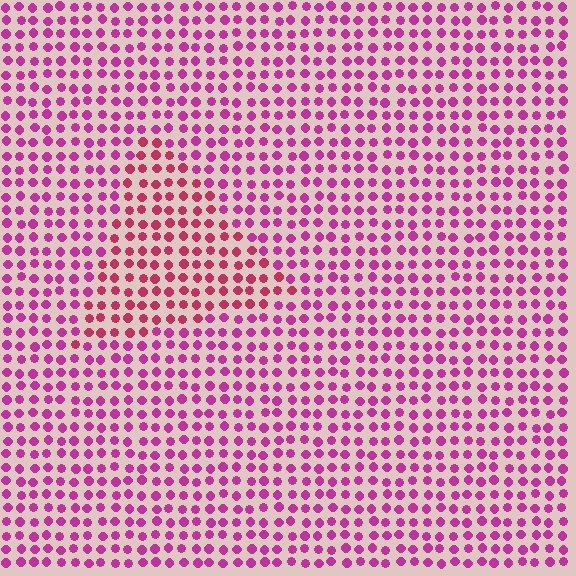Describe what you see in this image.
The image is filled with small magenta elements in a uniform arrangement. A triangle-shaped region is visible where the elements are tinted to a slightly different hue, forming a subtle color boundary.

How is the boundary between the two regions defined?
The boundary is defined purely by a slight shift in hue (about 28 degrees). Spacing, size, and orientation are identical on both sides.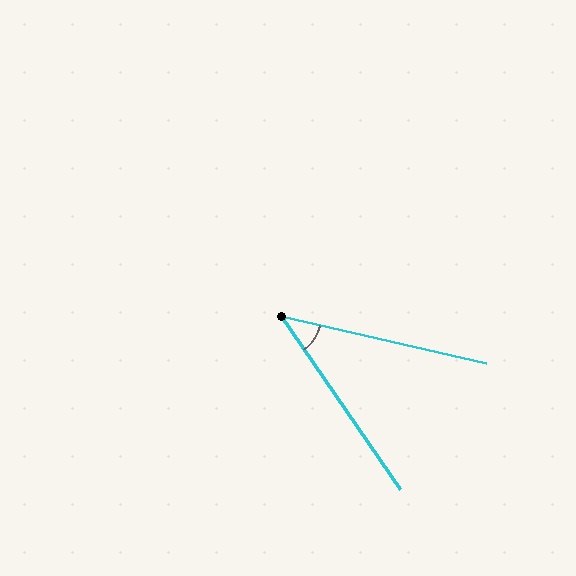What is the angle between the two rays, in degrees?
Approximately 43 degrees.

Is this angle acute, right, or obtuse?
It is acute.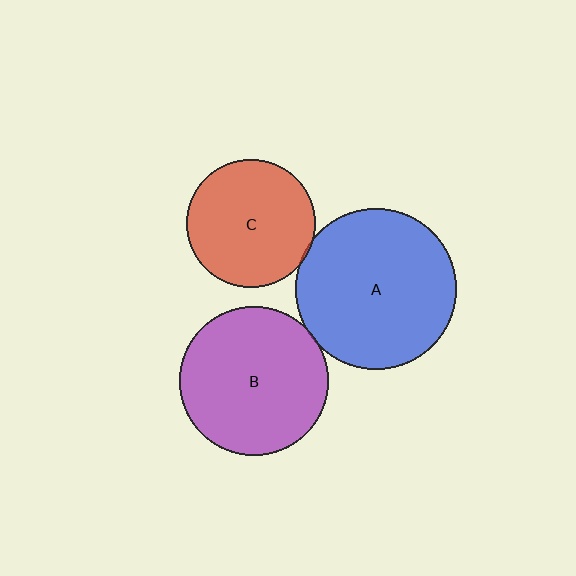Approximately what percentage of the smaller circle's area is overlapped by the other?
Approximately 5%.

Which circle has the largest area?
Circle A (blue).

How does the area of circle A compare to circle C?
Approximately 1.6 times.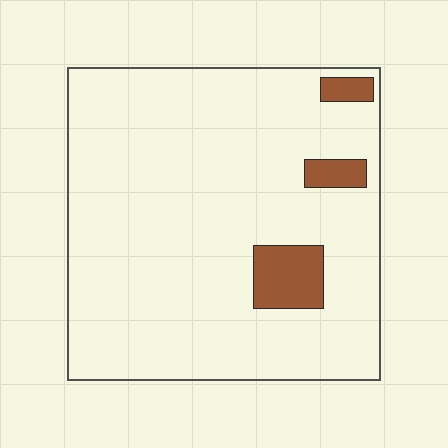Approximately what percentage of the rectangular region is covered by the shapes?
Approximately 10%.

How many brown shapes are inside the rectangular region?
3.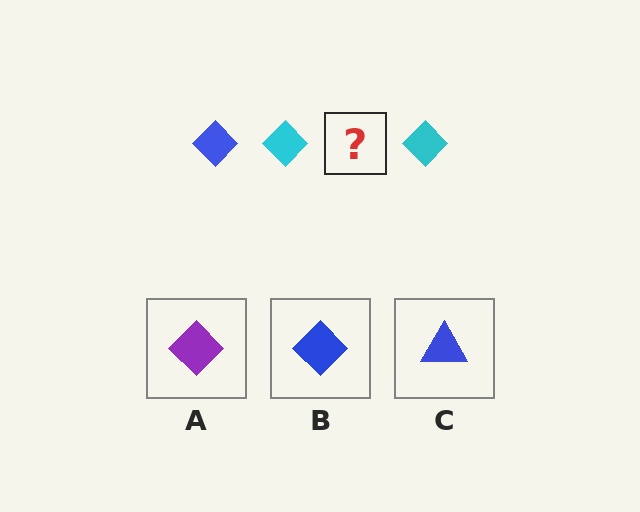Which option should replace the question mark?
Option B.